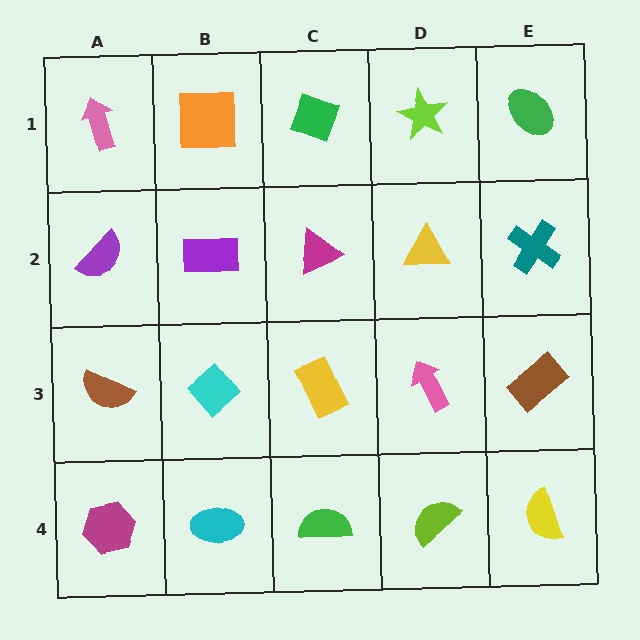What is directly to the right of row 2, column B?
A magenta triangle.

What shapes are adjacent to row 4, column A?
A brown semicircle (row 3, column A), a cyan ellipse (row 4, column B).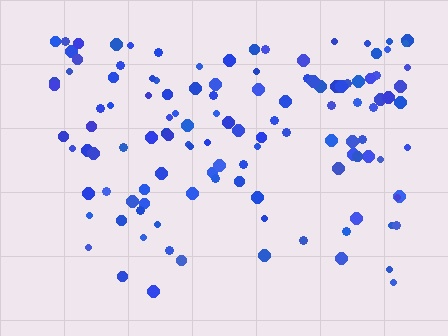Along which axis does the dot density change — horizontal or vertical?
Vertical.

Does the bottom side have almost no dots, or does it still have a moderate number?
Still a moderate number, just noticeably fewer than the top.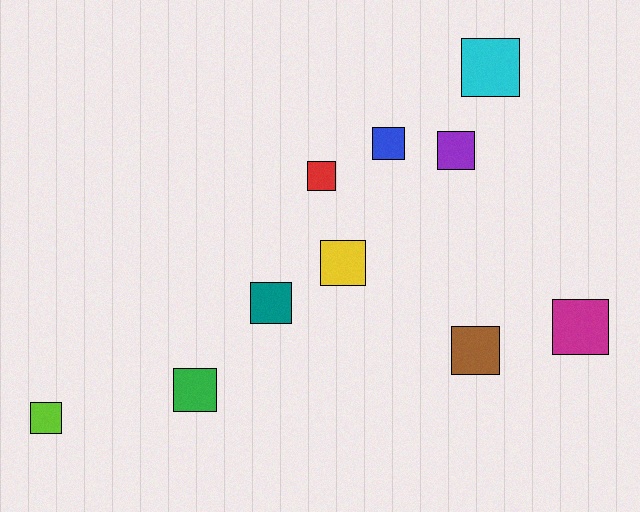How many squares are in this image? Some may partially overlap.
There are 10 squares.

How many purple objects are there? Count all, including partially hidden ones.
There is 1 purple object.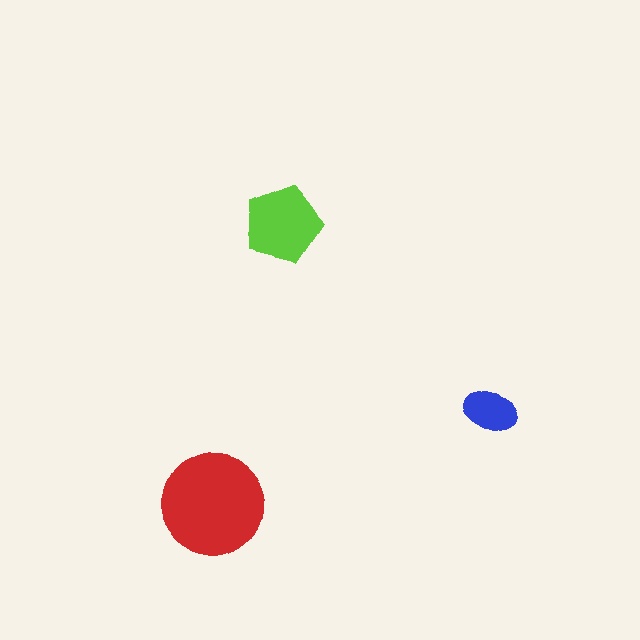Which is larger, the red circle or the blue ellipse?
The red circle.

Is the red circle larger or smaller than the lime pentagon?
Larger.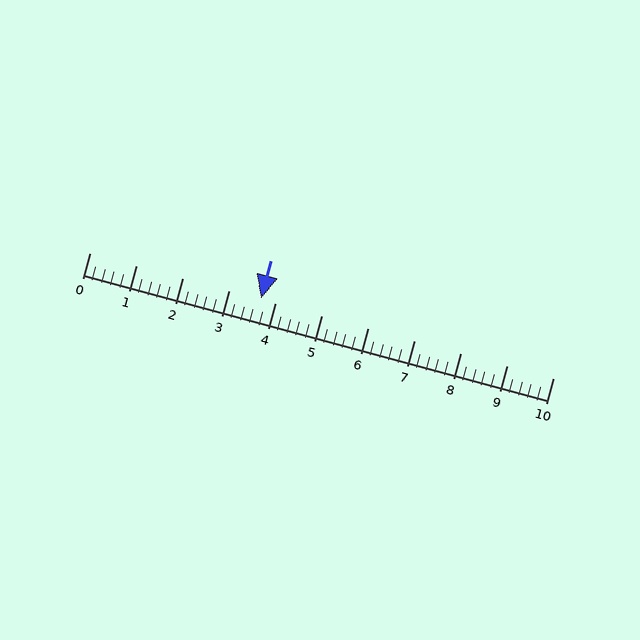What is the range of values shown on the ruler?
The ruler shows values from 0 to 10.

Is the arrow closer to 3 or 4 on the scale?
The arrow is closer to 4.